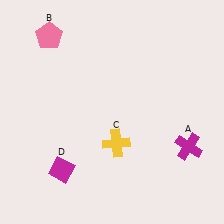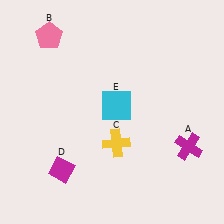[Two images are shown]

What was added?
A cyan square (E) was added in Image 2.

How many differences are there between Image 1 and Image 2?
There is 1 difference between the two images.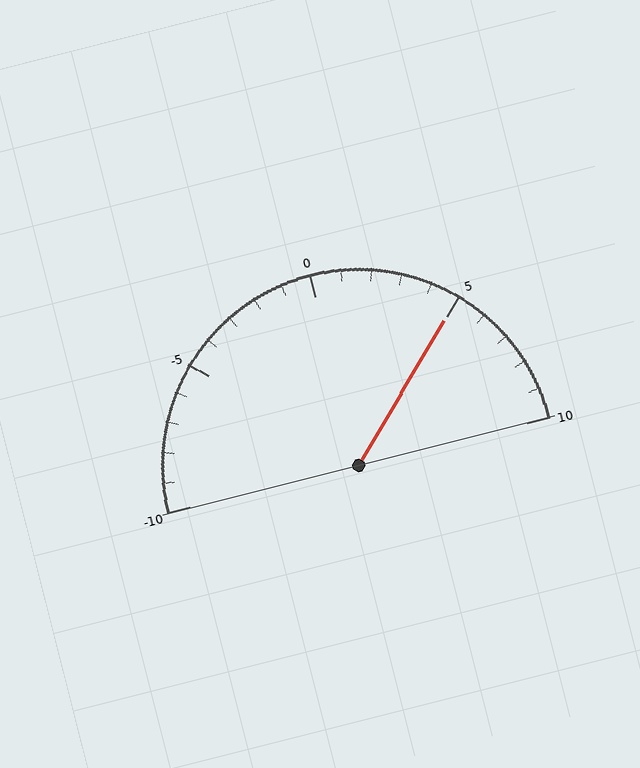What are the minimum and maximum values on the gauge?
The gauge ranges from -10 to 10.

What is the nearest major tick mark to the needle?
The nearest major tick mark is 5.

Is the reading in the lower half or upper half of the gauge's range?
The reading is in the upper half of the range (-10 to 10).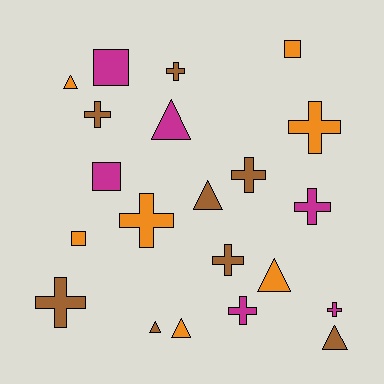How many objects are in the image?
There are 21 objects.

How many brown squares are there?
There are no brown squares.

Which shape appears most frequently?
Cross, with 10 objects.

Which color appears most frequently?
Brown, with 8 objects.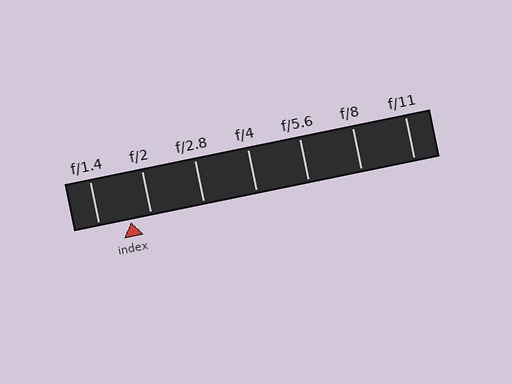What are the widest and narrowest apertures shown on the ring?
The widest aperture shown is f/1.4 and the narrowest is f/11.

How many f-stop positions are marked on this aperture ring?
There are 7 f-stop positions marked.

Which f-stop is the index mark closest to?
The index mark is closest to f/2.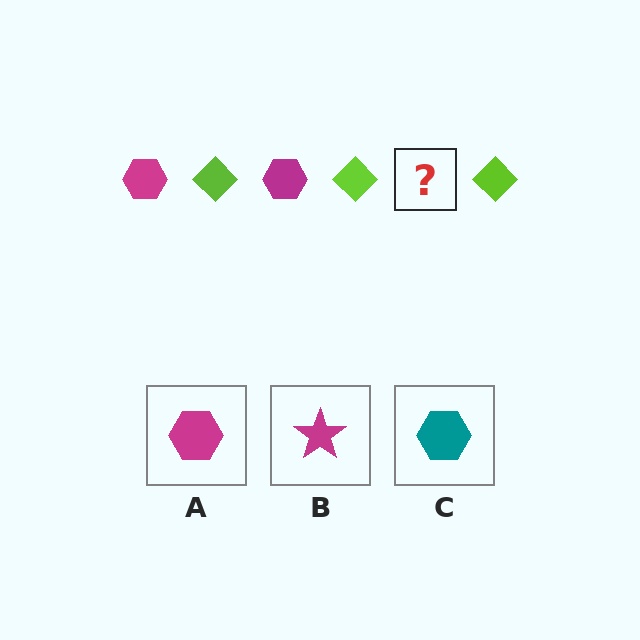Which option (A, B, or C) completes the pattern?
A.